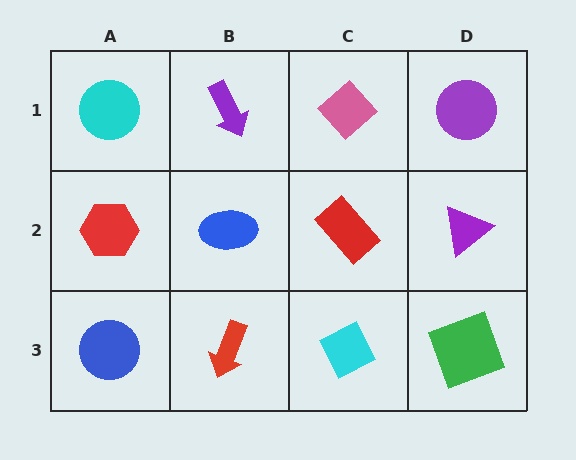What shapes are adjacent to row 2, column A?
A cyan circle (row 1, column A), a blue circle (row 3, column A), a blue ellipse (row 2, column B).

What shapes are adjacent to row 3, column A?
A red hexagon (row 2, column A), a red arrow (row 3, column B).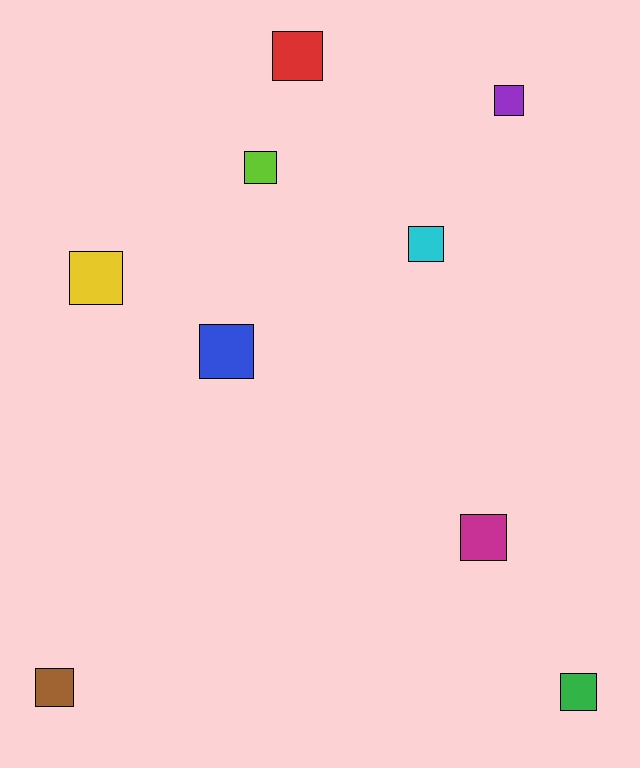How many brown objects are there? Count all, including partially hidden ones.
There is 1 brown object.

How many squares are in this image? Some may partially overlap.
There are 9 squares.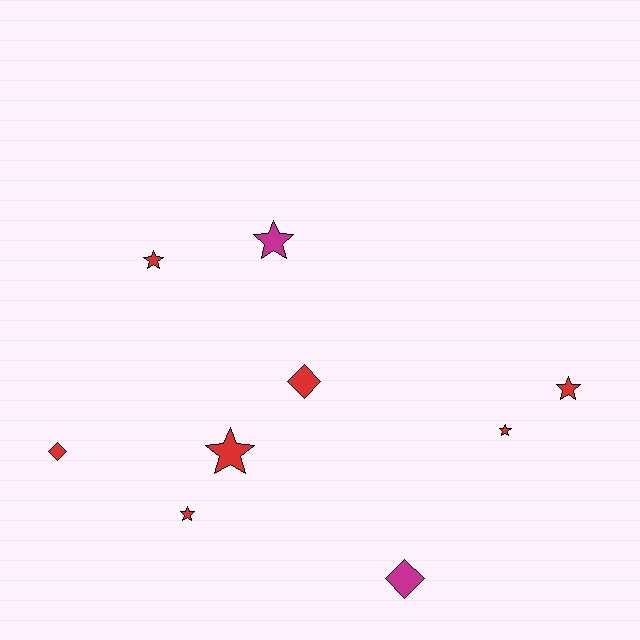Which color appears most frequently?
Red, with 7 objects.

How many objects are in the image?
There are 9 objects.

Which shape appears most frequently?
Star, with 6 objects.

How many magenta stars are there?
There is 1 magenta star.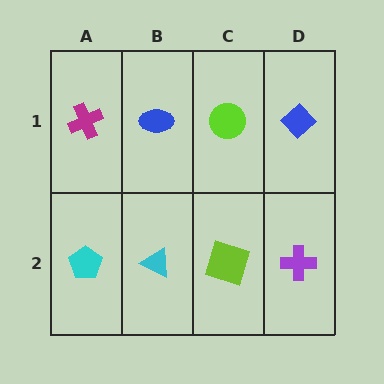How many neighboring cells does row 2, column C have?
3.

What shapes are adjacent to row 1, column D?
A purple cross (row 2, column D), a lime circle (row 1, column C).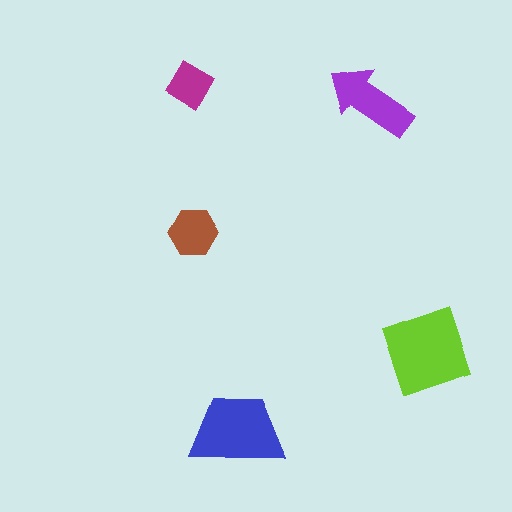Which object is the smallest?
The magenta diamond.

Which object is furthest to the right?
The lime diamond is rightmost.